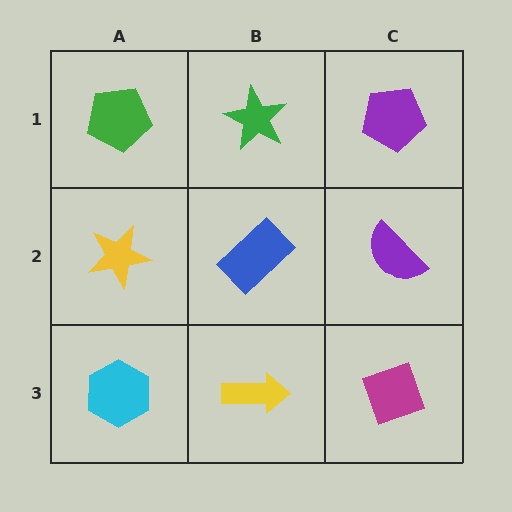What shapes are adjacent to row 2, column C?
A purple pentagon (row 1, column C), a magenta diamond (row 3, column C), a blue rectangle (row 2, column B).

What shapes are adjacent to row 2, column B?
A green star (row 1, column B), a yellow arrow (row 3, column B), a yellow star (row 2, column A), a purple semicircle (row 2, column C).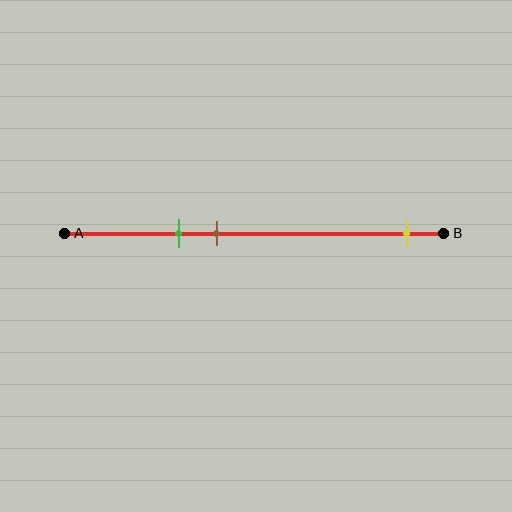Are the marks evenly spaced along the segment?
No, the marks are not evenly spaced.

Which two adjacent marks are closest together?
The green and brown marks are the closest adjacent pair.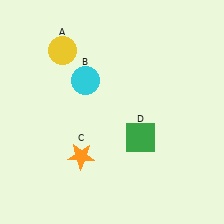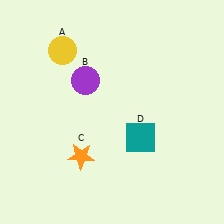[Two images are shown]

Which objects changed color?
B changed from cyan to purple. D changed from green to teal.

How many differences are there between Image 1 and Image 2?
There are 2 differences between the two images.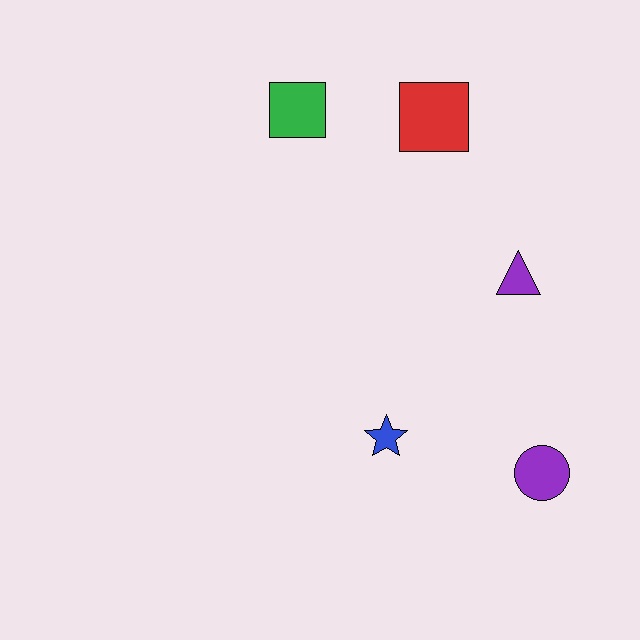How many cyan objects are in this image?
There are no cyan objects.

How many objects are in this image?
There are 5 objects.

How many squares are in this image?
There are 2 squares.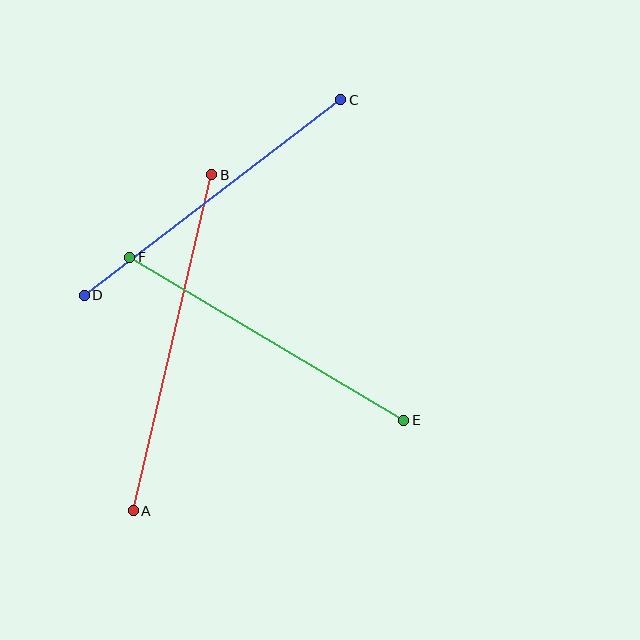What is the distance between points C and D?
The distance is approximately 323 pixels.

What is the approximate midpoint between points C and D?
The midpoint is at approximately (212, 197) pixels.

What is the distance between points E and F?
The distance is approximately 319 pixels.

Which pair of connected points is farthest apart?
Points A and B are farthest apart.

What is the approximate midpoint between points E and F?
The midpoint is at approximately (267, 339) pixels.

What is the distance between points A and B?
The distance is approximately 345 pixels.